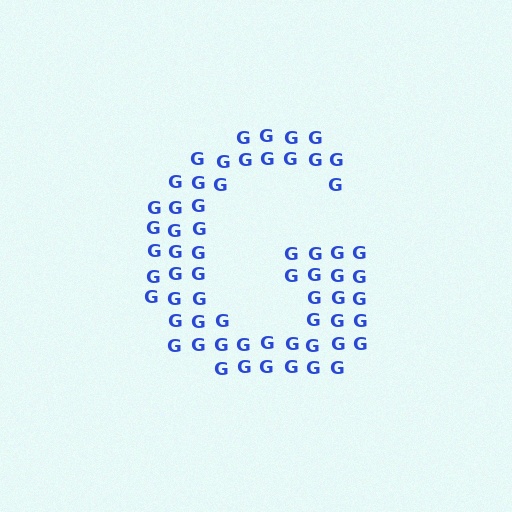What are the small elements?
The small elements are letter G's.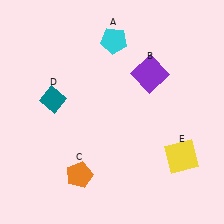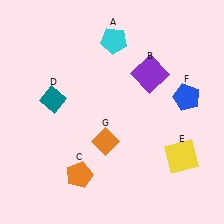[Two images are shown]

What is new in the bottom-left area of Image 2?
An orange diamond (G) was added in the bottom-left area of Image 2.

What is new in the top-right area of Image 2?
A blue pentagon (F) was added in the top-right area of Image 2.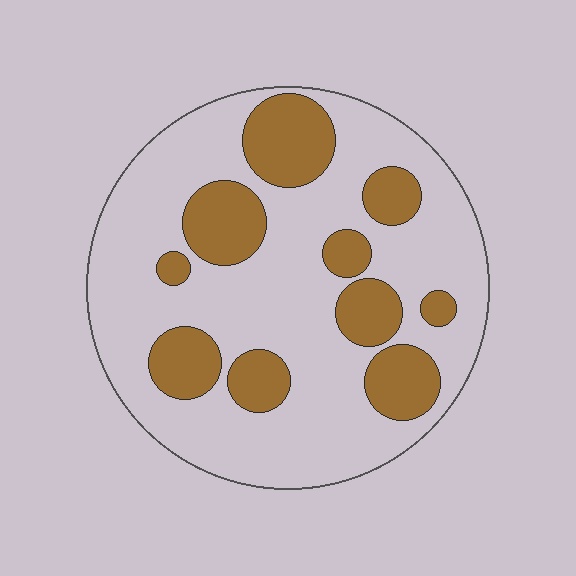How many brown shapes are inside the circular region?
10.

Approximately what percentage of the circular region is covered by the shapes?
Approximately 30%.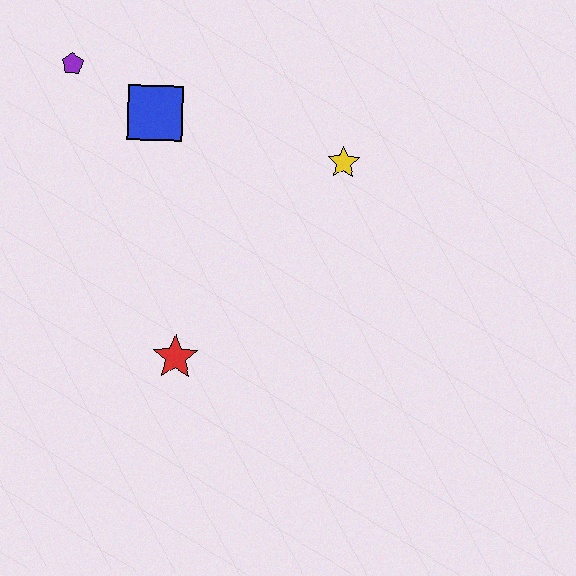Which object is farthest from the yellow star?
The purple pentagon is farthest from the yellow star.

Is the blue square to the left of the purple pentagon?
No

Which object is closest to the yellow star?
The blue square is closest to the yellow star.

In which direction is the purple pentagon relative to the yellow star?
The purple pentagon is to the left of the yellow star.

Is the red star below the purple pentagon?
Yes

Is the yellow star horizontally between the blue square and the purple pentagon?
No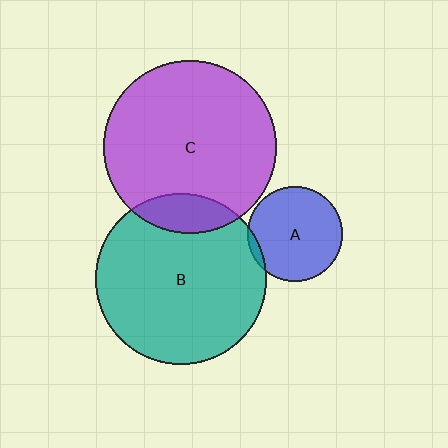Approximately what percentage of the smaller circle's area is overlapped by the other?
Approximately 5%.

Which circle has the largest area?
Circle C (purple).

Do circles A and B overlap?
Yes.